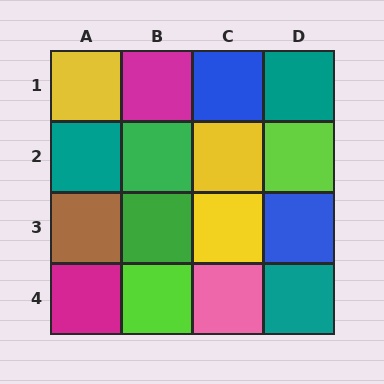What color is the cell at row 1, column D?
Teal.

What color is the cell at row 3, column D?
Blue.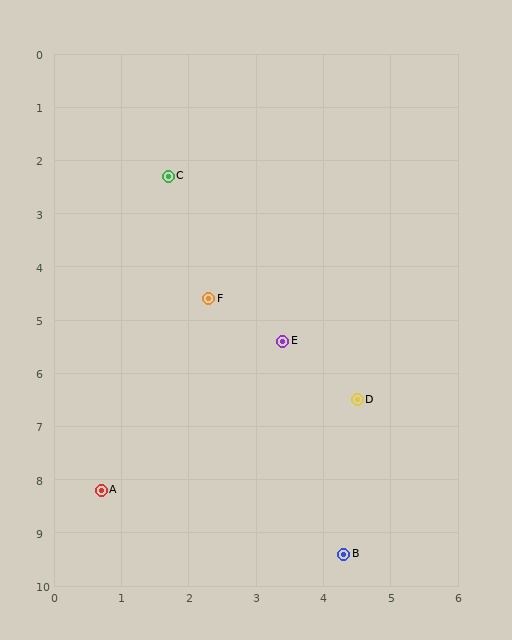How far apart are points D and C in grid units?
Points D and C are about 5.0 grid units apart.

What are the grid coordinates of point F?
Point F is at approximately (2.3, 4.6).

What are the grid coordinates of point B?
Point B is at approximately (4.3, 9.4).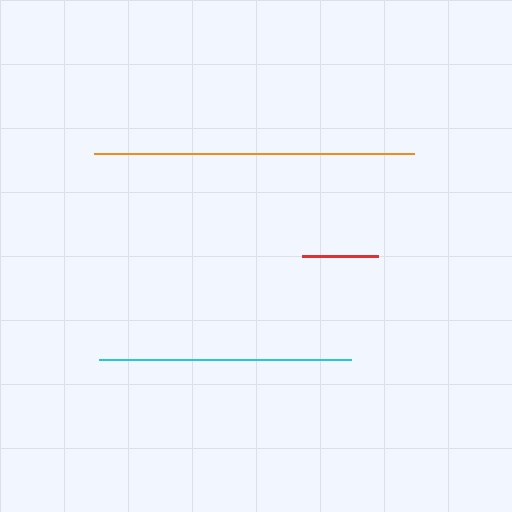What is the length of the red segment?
The red segment is approximately 76 pixels long.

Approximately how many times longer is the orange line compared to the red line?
The orange line is approximately 4.2 times the length of the red line.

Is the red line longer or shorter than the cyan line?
The cyan line is longer than the red line.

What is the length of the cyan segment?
The cyan segment is approximately 252 pixels long.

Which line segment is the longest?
The orange line is the longest at approximately 320 pixels.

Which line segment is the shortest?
The red line is the shortest at approximately 76 pixels.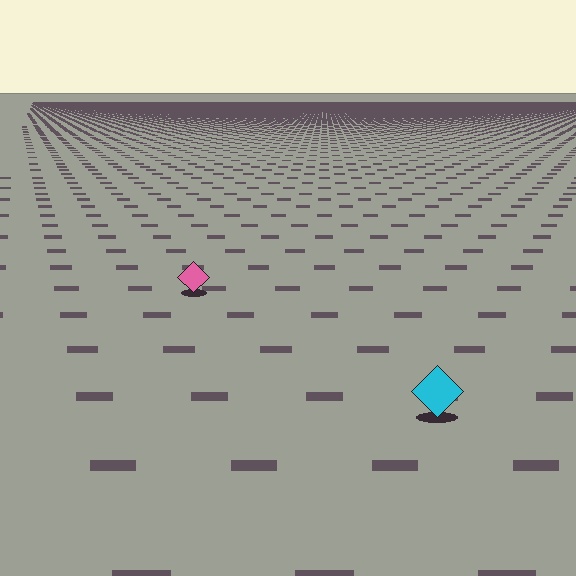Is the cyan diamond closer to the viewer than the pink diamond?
Yes. The cyan diamond is closer — you can tell from the texture gradient: the ground texture is coarser near it.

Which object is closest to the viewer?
The cyan diamond is closest. The texture marks near it are larger and more spread out.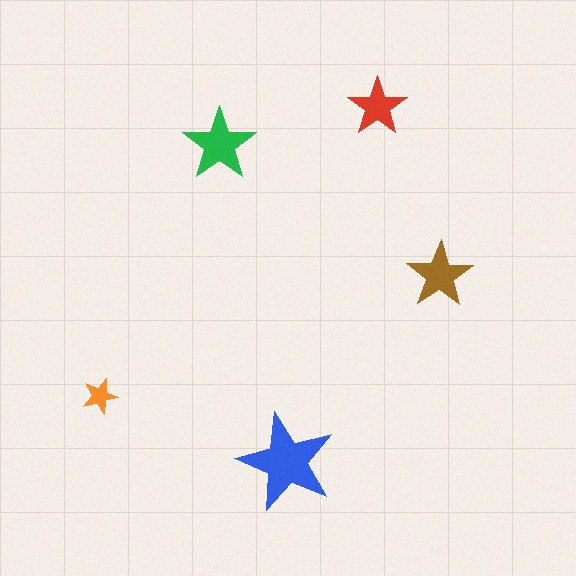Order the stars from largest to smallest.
the blue one, the green one, the brown one, the red one, the orange one.